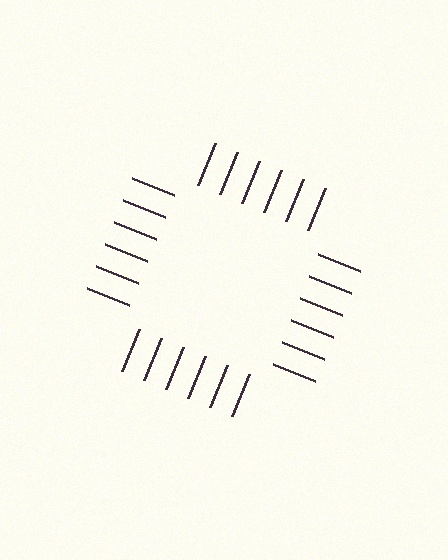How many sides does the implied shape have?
4 sides — the line-ends trace a square.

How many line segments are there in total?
24 — 6 along each of the 4 edges.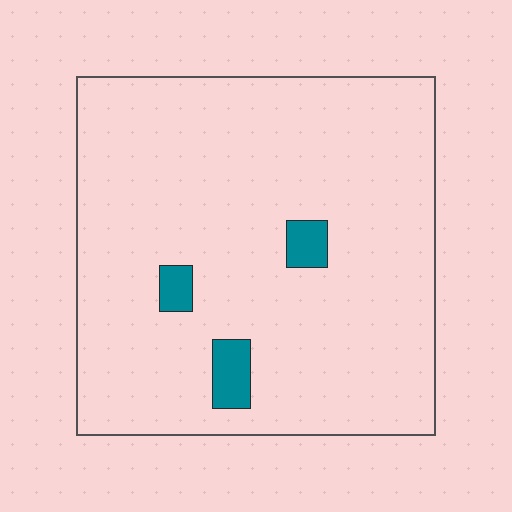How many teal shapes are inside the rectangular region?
3.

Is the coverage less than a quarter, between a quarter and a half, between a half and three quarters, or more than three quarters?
Less than a quarter.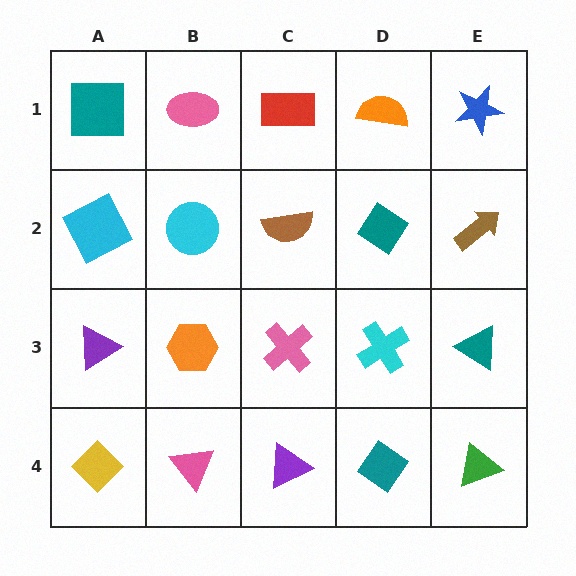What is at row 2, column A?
A cyan square.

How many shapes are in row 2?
5 shapes.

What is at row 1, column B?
A pink ellipse.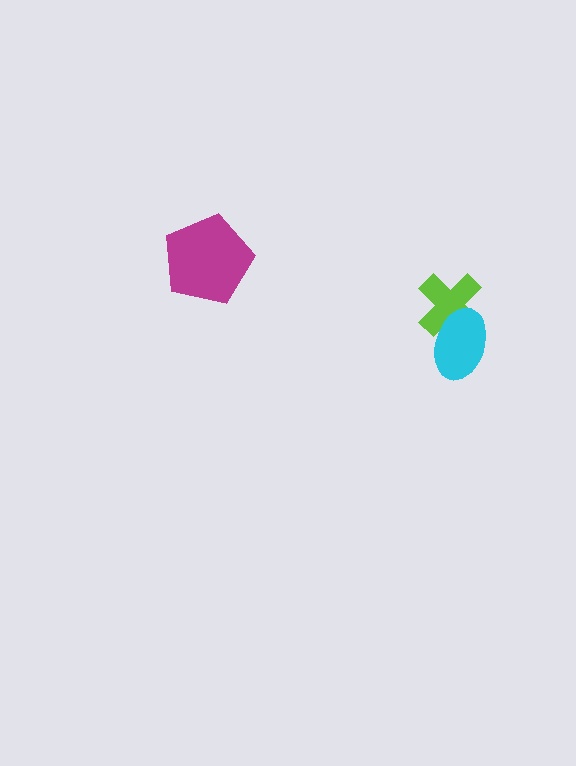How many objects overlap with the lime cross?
1 object overlaps with the lime cross.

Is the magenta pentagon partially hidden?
No, no other shape covers it.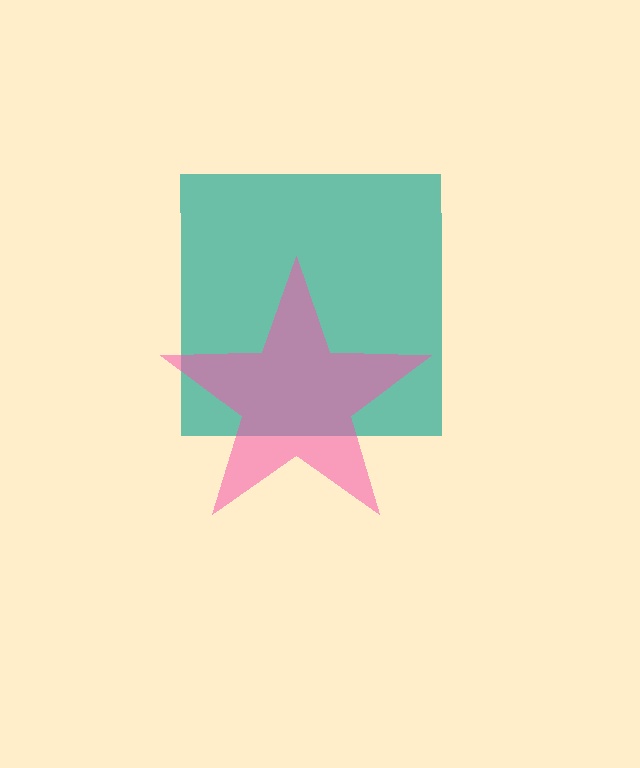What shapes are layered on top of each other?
The layered shapes are: a teal square, a pink star.